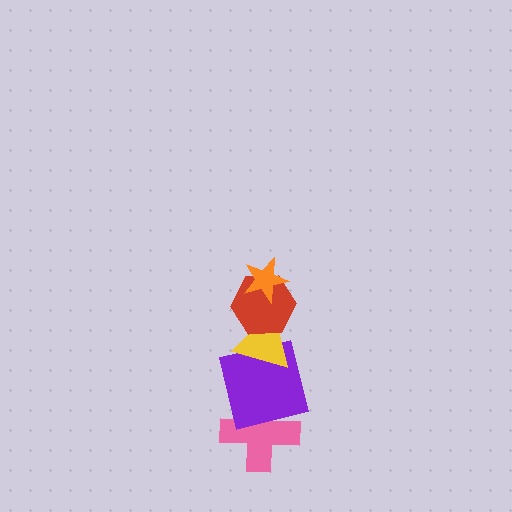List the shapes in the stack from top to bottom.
From top to bottom: the orange star, the red hexagon, the yellow triangle, the purple square, the pink cross.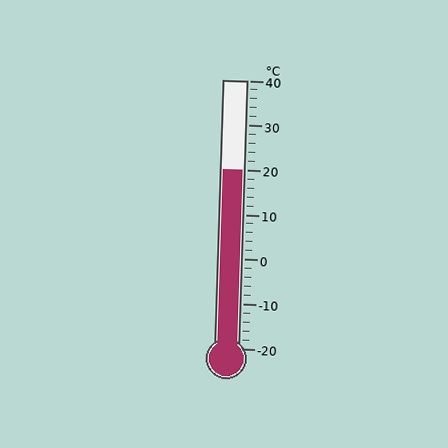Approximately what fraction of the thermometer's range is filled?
The thermometer is filled to approximately 65% of its range.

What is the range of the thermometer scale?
The thermometer scale ranges from -20°C to 40°C.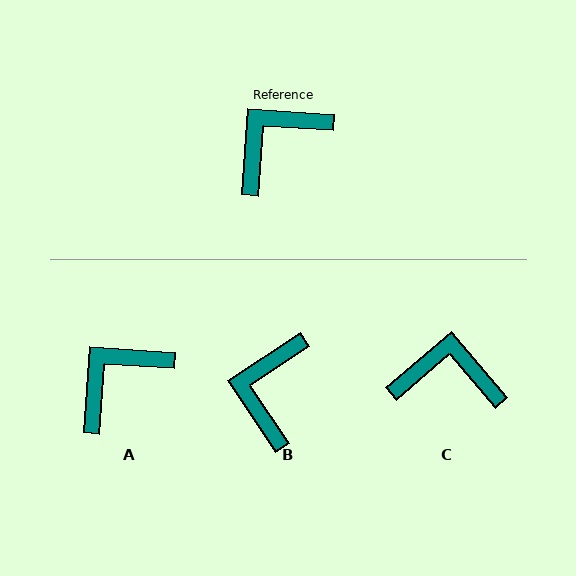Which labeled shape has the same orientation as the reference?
A.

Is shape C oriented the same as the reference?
No, it is off by about 46 degrees.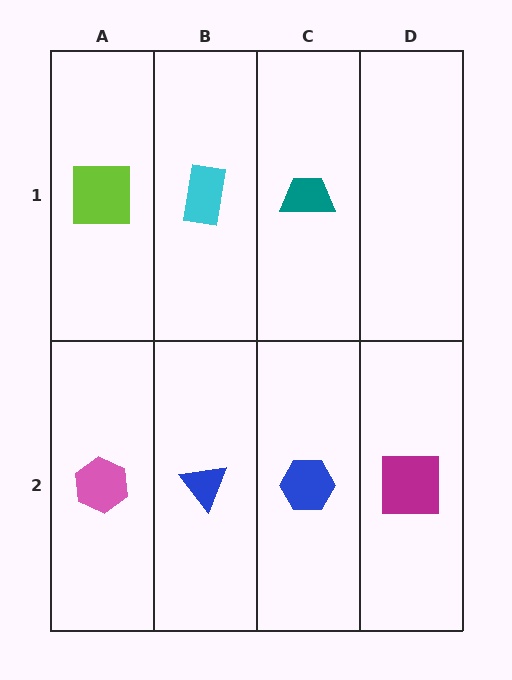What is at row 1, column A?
A lime square.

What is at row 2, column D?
A magenta square.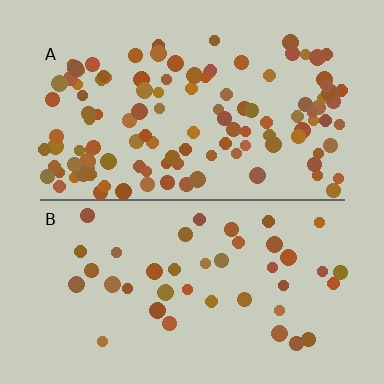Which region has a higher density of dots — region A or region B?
A (the top).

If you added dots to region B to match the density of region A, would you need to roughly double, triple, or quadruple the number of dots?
Approximately triple.